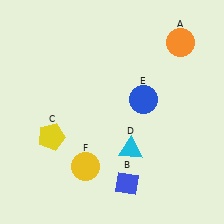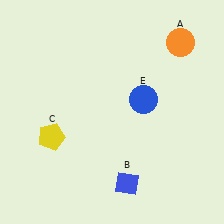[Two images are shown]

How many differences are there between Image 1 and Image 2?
There are 2 differences between the two images.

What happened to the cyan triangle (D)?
The cyan triangle (D) was removed in Image 2. It was in the bottom-right area of Image 1.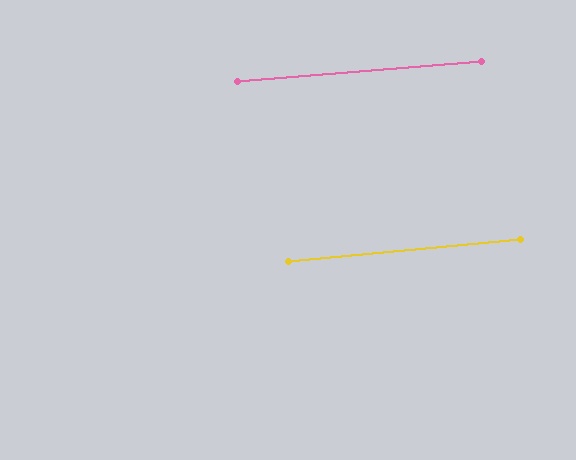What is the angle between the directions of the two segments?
Approximately 1 degree.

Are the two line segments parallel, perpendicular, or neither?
Parallel — their directions differ by only 0.8°.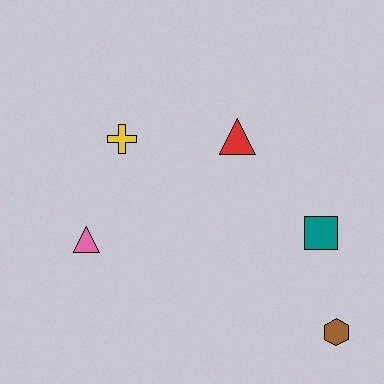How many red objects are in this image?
There is 1 red object.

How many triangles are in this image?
There are 2 triangles.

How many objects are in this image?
There are 5 objects.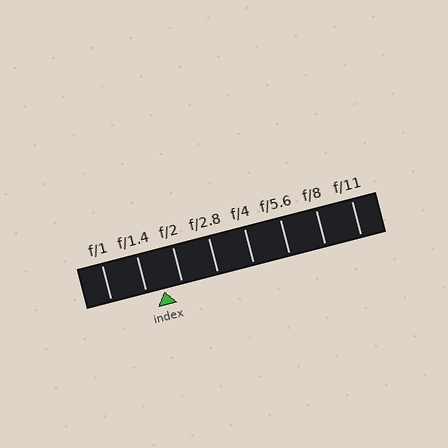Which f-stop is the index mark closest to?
The index mark is closest to f/1.4.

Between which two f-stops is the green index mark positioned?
The index mark is between f/1.4 and f/2.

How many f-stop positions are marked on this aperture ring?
There are 8 f-stop positions marked.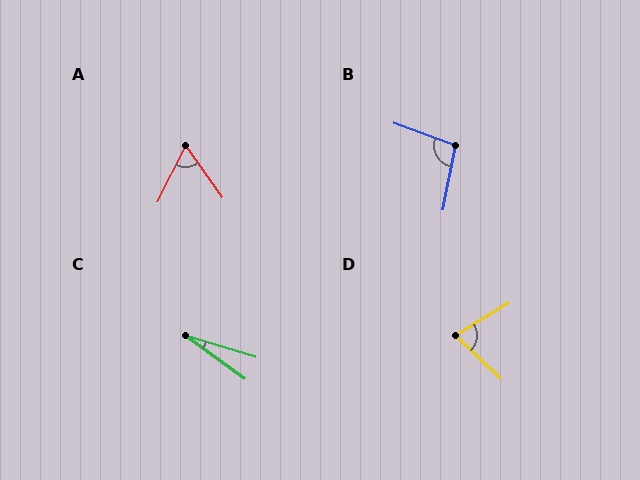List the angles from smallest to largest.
C (19°), A (62°), D (75°), B (99°).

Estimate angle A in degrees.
Approximately 62 degrees.